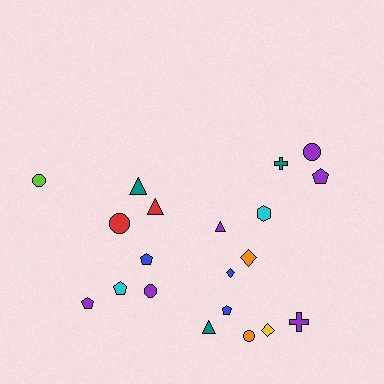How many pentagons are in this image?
There are 5 pentagons.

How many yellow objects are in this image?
There is 1 yellow object.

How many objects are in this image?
There are 20 objects.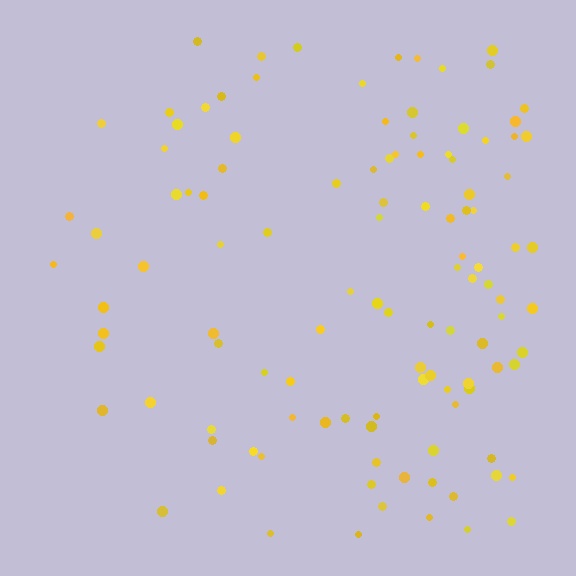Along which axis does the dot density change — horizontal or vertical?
Horizontal.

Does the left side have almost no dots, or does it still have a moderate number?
Still a moderate number, just noticeably fewer than the right.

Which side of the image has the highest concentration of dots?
The right.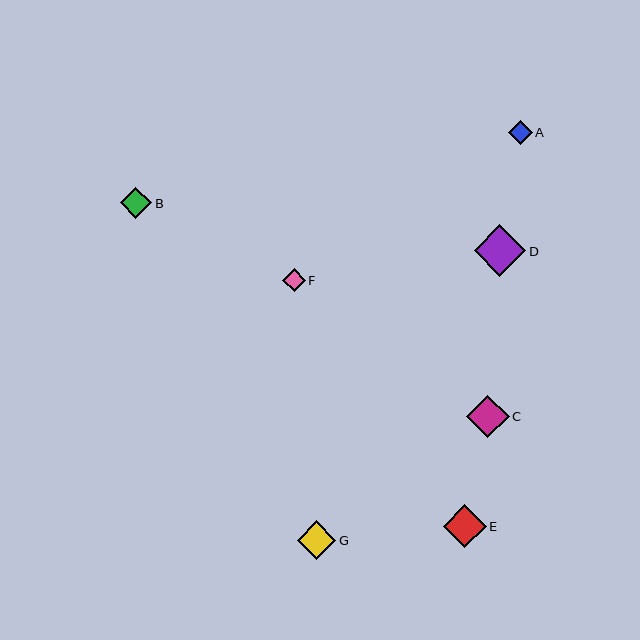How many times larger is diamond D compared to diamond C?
Diamond D is approximately 1.2 times the size of diamond C.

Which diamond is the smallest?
Diamond F is the smallest with a size of approximately 22 pixels.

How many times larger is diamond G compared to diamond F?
Diamond G is approximately 1.7 times the size of diamond F.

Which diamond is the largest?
Diamond D is the largest with a size of approximately 51 pixels.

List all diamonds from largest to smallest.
From largest to smallest: D, E, C, G, B, A, F.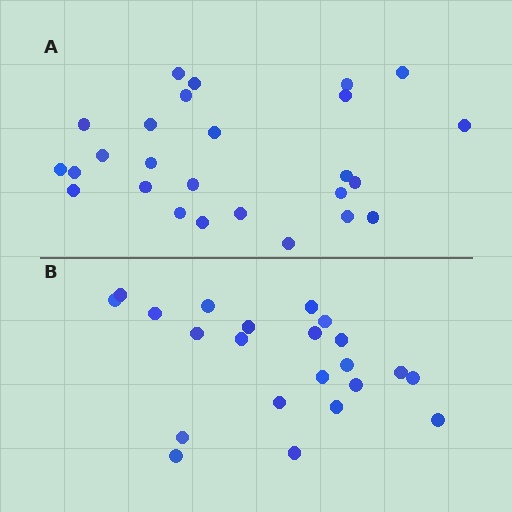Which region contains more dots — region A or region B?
Region A (the top region) has more dots.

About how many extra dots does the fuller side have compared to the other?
Region A has about 4 more dots than region B.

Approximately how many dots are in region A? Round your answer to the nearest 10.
About 30 dots. (The exact count is 26, which rounds to 30.)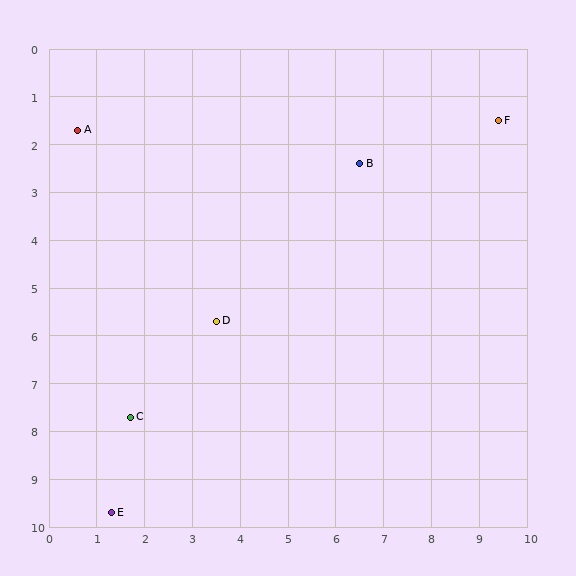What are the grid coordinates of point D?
Point D is at approximately (3.5, 5.7).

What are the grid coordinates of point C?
Point C is at approximately (1.7, 7.7).